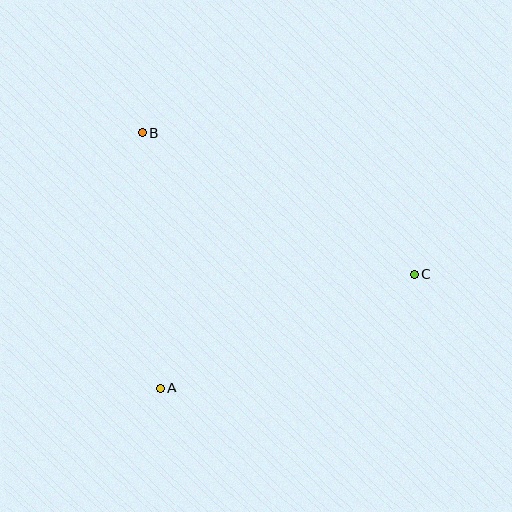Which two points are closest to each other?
Points A and B are closest to each other.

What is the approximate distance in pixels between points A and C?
The distance between A and C is approximately 278 pixels.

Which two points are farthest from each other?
Points B and C are farthest from each other.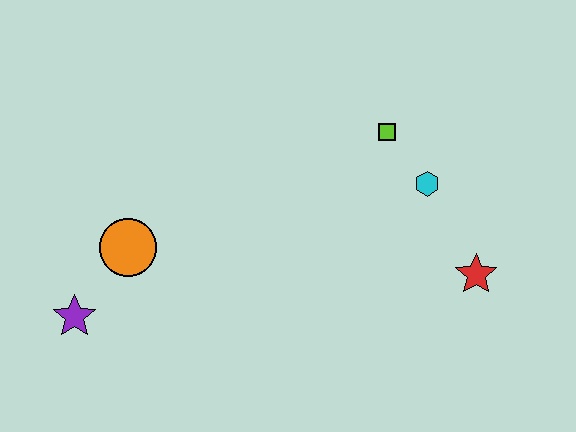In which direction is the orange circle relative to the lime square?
The orange circle is to the left of the lime square.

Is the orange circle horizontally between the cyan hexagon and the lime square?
No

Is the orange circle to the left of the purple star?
No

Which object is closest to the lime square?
The cyan hexagon is closest to the lime square.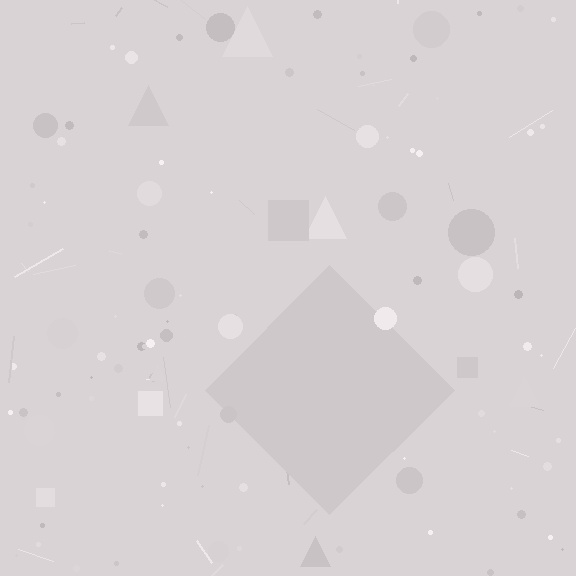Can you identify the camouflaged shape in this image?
The camouflaged shape is a diamond.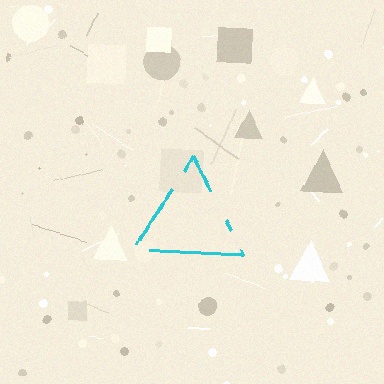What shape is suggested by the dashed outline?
The dashed outline suggests a triangle.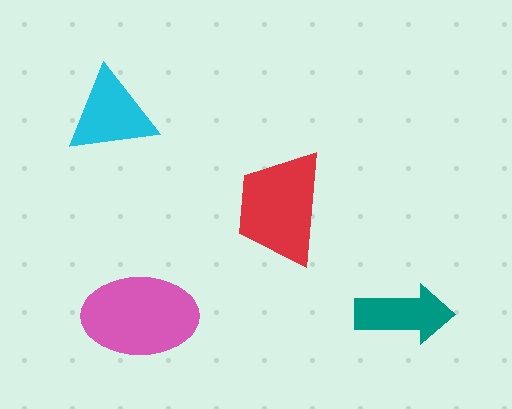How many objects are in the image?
There are 4 objects in the image.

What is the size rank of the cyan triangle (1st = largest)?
3rd.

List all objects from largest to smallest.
The pink ellipse, the red trapezoid, the cyan triangle, the teal arrow.